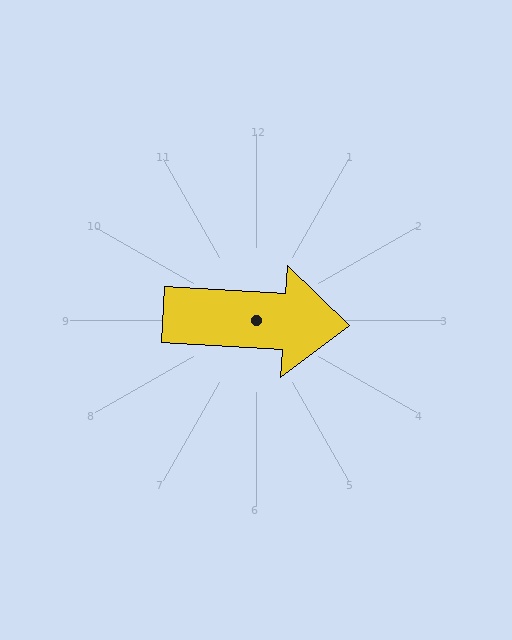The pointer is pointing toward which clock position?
Roughly 3 o'clock.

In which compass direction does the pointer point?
East.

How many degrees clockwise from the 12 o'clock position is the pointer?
Approximately 94 degrees.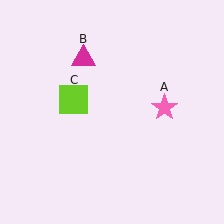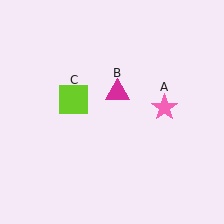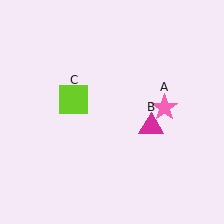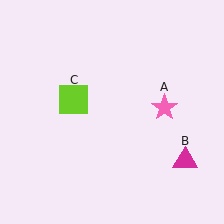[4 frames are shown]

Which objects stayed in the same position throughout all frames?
Pink star (object A) and lime square (object C) remained stationary.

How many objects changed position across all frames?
1 object changed position: magenta triangle (object B).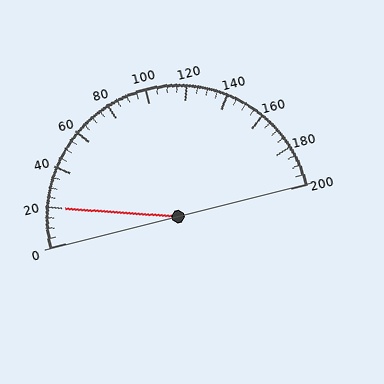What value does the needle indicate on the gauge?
The needle indicates approximately 20.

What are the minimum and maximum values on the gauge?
The gauge ranges from 0 to 200.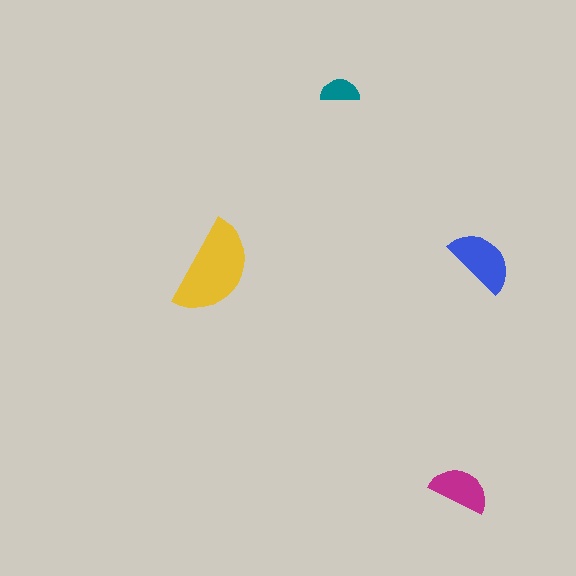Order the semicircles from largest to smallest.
the yellow one, the blue one, the magenta one, the teal one.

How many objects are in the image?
There are 4 objects in the image.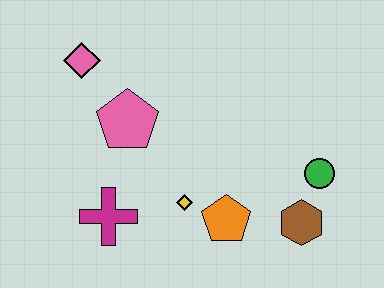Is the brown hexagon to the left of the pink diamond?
No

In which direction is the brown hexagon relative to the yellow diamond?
The brown hexagon is to the right of the yellow diamond.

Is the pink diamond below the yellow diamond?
No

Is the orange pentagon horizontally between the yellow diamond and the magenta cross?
No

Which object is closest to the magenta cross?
The yellow diamond is closest to the magenta cross.